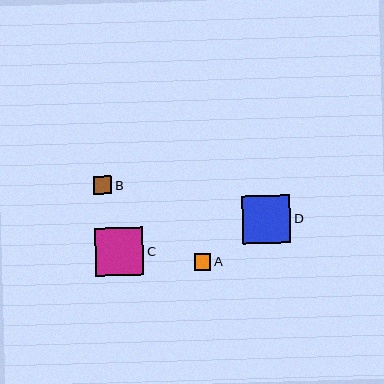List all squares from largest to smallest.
From largest to smallest: C, D, B, A.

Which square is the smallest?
Square A is the smallest with a size of approximately 16 pixels.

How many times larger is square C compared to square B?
Square C is approximately 2.7 times the size of square B.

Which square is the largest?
Square C is the largest with a size of approximately 49 pixels.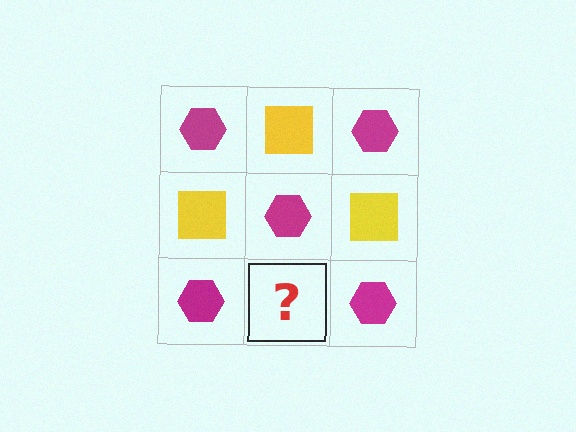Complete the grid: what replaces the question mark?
The question mark should be replaced with a yellow square.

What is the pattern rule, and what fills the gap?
The rule is that it alternates magenta hexagon and yellow square in a checkerboard pattern. The gap should be filled with a yellow square.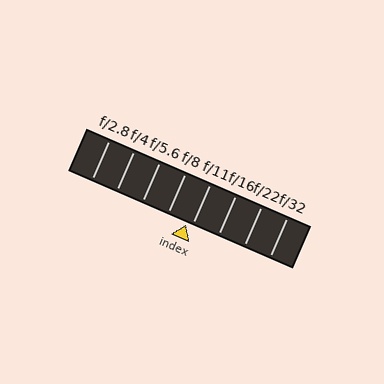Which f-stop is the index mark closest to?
The index mark is closest to f/11.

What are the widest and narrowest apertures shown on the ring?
The widest aperture shown is f/2.8 and the narrowest is f/32.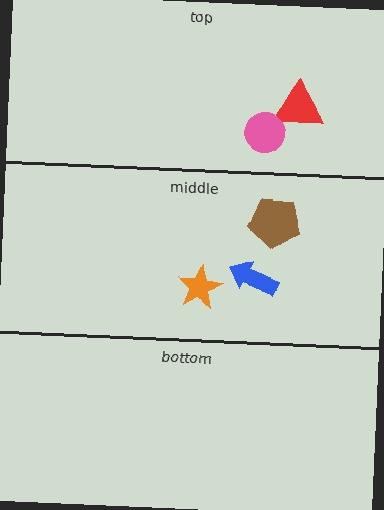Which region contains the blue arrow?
The middle region.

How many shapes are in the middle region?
3.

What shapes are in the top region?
The red triangle, the pink circle.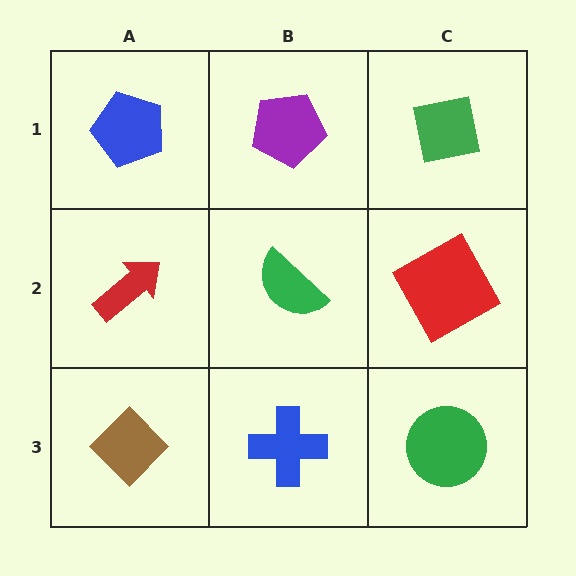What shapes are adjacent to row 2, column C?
A green square (row 1, column C), a green circle (row 3, column C), a green semicircle (row 2, column B).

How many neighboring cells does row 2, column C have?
3.